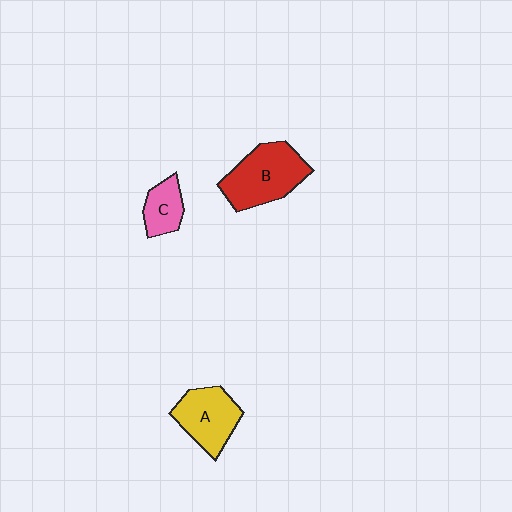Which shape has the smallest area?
Shape C (pink).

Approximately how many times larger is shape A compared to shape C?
Approximately 1.7 times.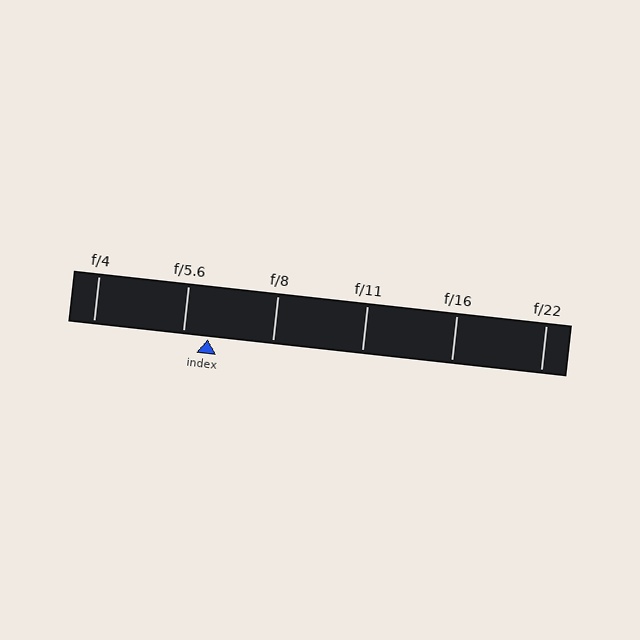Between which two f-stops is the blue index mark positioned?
The index mark is between f/5.6 and f/8.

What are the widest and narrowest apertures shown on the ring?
The widest aperture shown is f/4 and the narrowest is f/22.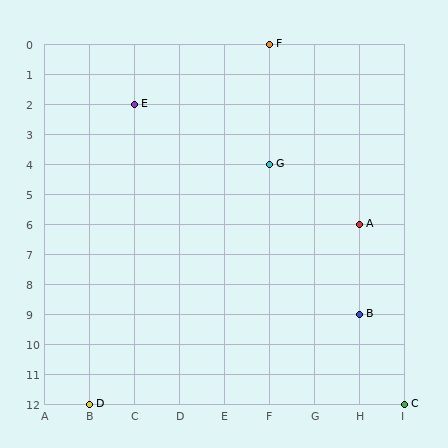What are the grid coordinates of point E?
Point E is at grid coordinates (C, 2).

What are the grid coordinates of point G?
Point G is at grid coordinates (F, 4).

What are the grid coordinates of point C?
Point C is at grid coordinates (I, 12).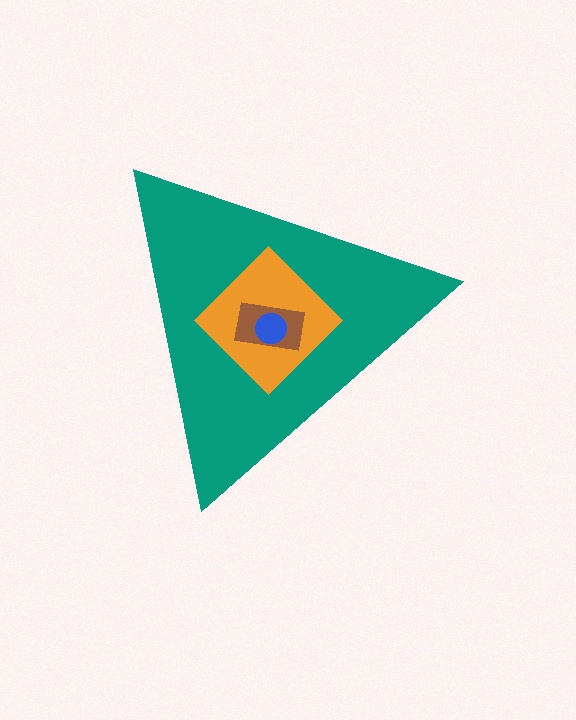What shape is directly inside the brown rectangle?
The blue circle.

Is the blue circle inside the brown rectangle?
Yes.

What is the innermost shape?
The blue circle.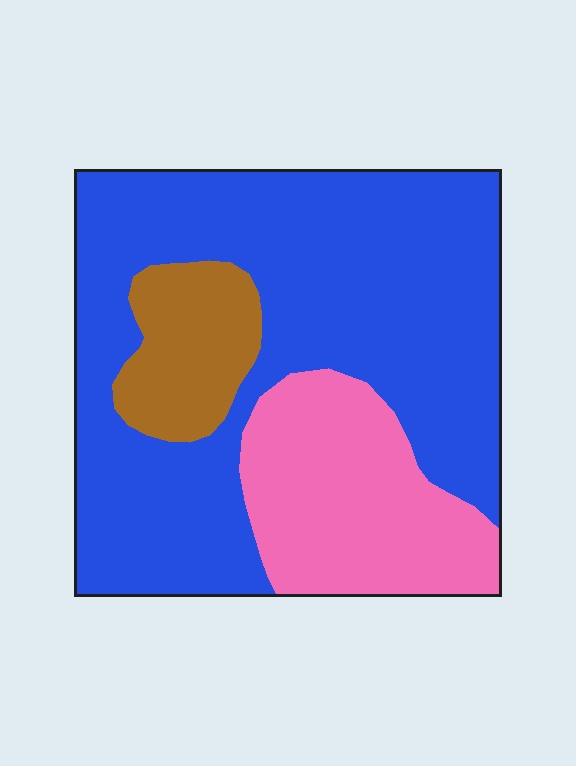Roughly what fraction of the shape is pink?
Pink covers about 25% of the shape.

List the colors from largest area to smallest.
From largest to smallest: blue, pink, brown.